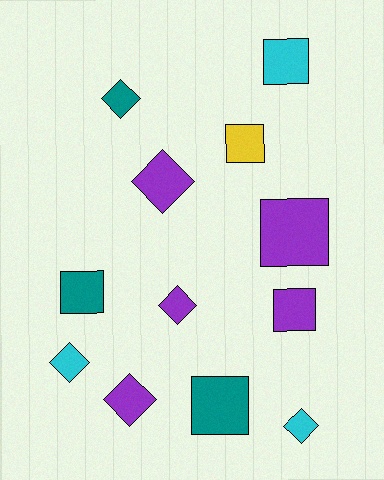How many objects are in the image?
There are 12 objects.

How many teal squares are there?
There are 2 teal squares.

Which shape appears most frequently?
Square, with 6 objects.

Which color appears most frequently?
Purple, with 5 objects.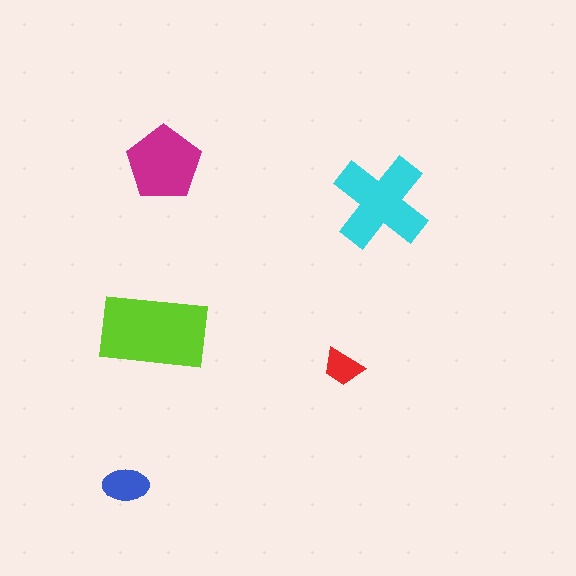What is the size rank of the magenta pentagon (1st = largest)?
3rd.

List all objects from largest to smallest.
The lime rectangle, the cyan cross, the magenta pentagon, the blue ellipse, the red trapezoid.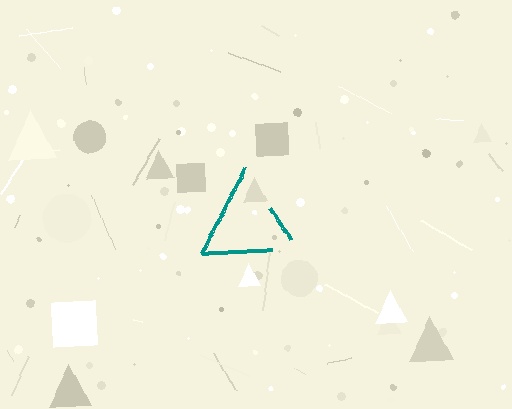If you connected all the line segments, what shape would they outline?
They would outline a triangle.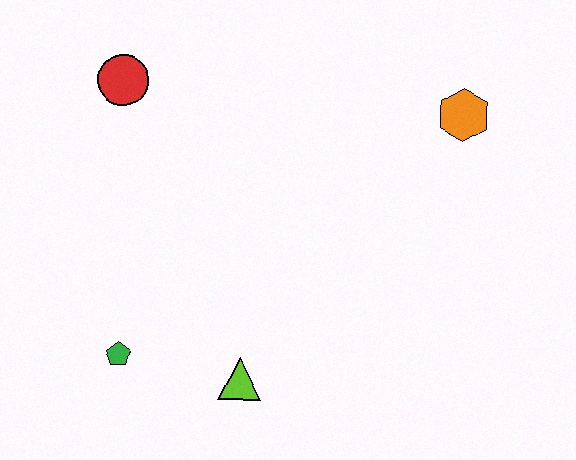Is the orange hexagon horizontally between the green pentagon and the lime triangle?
No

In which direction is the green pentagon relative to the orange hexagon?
The green pentagon is to the left of the orange hexagon.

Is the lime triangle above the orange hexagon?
No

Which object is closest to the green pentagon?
The lime triangle is closest to the green pentagon.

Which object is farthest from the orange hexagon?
The green pentagon is farthest from the orange hexagon.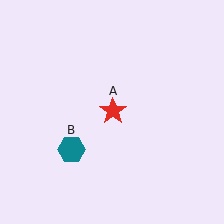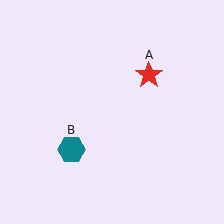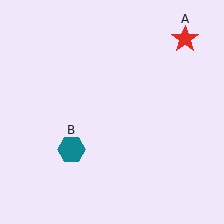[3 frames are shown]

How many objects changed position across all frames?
1 object changed position: red star (object A).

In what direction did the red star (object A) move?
The red star (object A) moved up and to the right.